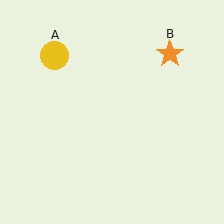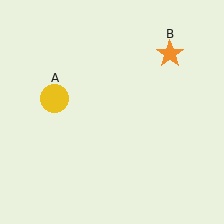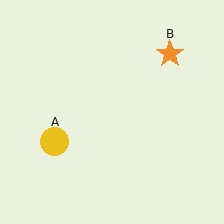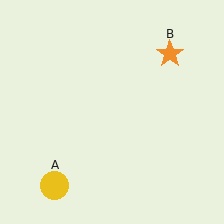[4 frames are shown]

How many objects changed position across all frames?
1 object changed position: yellow circle (object A).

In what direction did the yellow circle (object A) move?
The yellow circle (object A) moved down.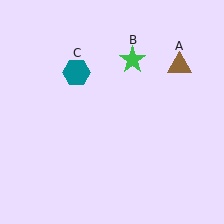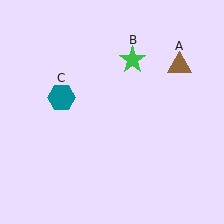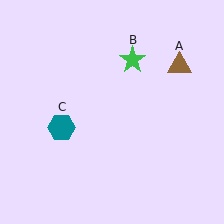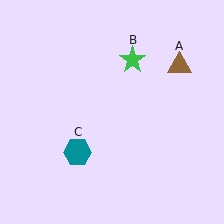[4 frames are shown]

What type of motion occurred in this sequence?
The teal hexagon (object C) rotated counterclockwise around the center of the scene.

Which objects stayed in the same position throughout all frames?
Brown triangle (object A) and green star (object B) remained stationary.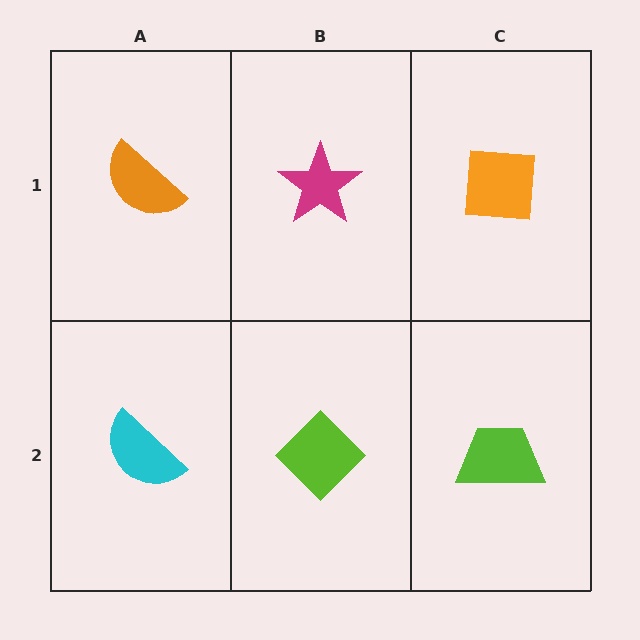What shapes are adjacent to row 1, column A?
A cyan semicircle (row 2, column A), a magenta star (row 1, column B).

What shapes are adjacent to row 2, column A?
An orange semicircle (row 1, column A), a lime diamond (row 2, column B).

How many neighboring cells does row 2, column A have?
2.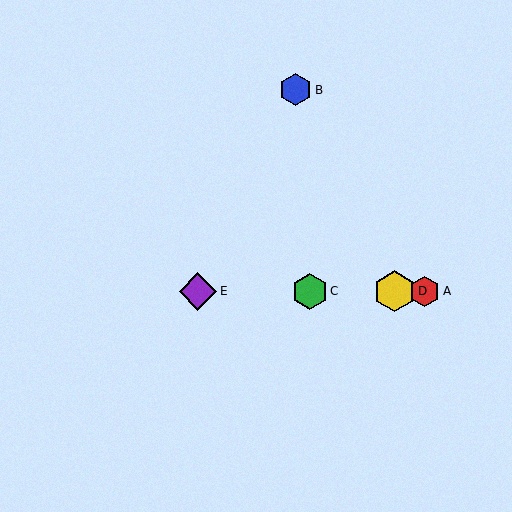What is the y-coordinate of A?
Object A is at y≈291.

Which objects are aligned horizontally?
Objects A, C, D, E are aligned horizontally.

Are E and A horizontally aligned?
Yes, both are at y≈291.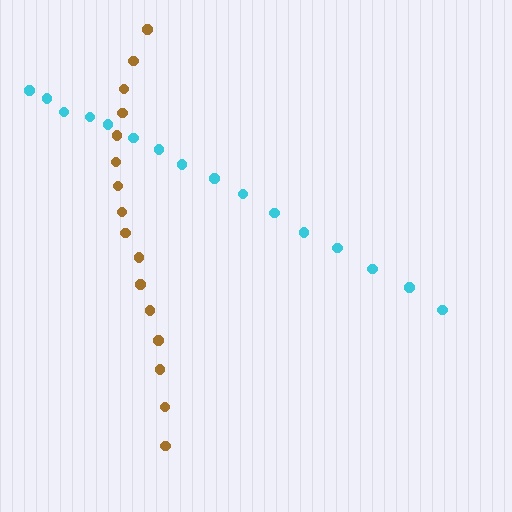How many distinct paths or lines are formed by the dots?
There are 2 distinct paths.